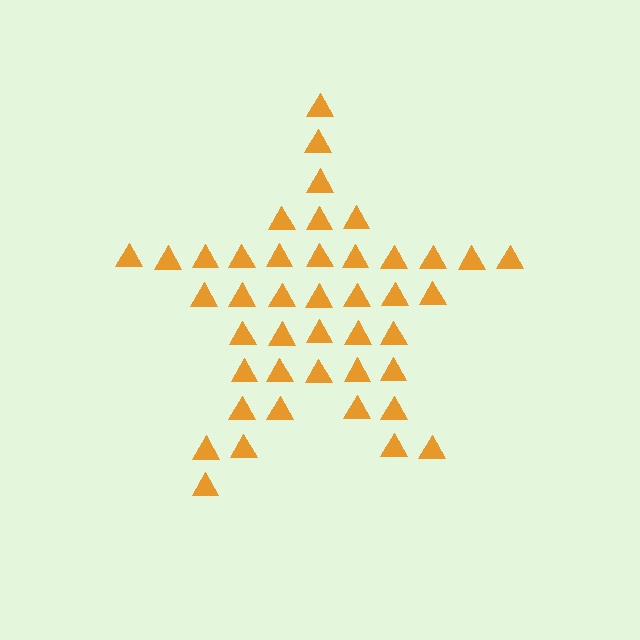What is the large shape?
The large shape is a star.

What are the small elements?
The small elements are triangles.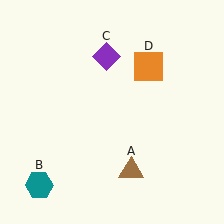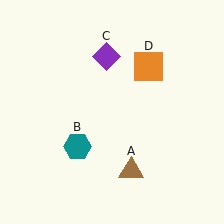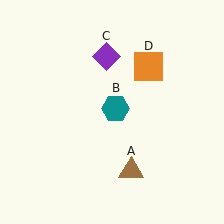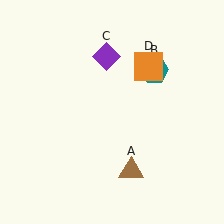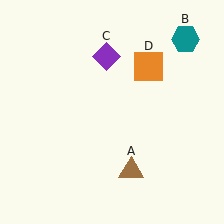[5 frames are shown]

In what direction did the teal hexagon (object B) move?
The teal hexagon (object B) moved up and to the right.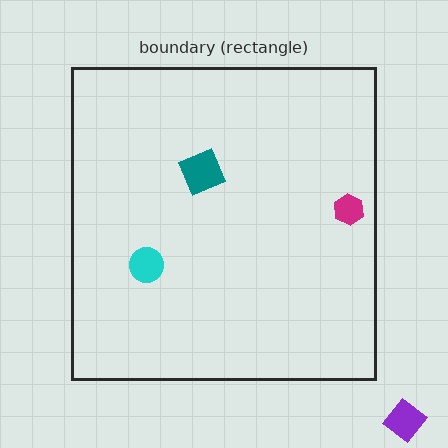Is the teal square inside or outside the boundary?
Inside.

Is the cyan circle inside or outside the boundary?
Inside.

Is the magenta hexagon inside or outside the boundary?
Inside.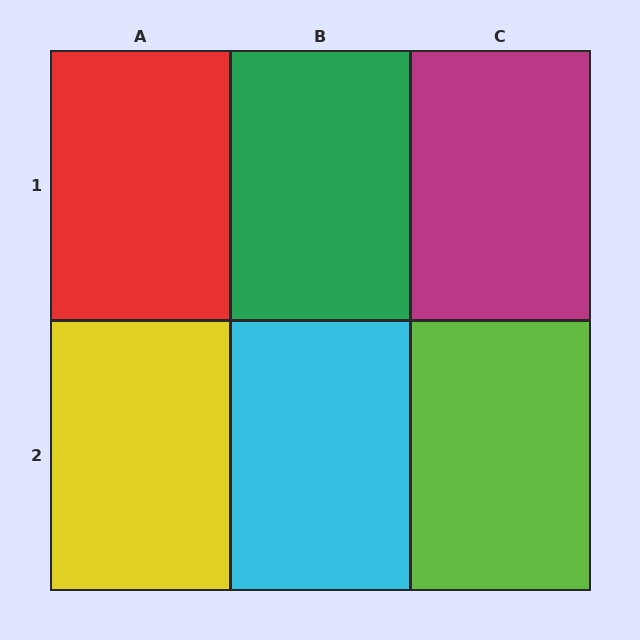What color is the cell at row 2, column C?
Lime.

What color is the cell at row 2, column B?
Cyan.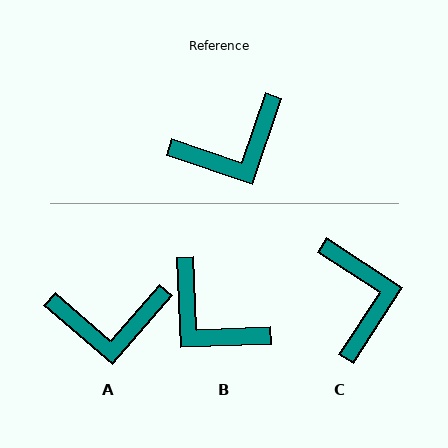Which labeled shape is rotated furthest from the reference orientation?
C, about 76 degrees away.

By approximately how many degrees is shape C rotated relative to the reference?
Approximately 76 degrees counter-clockwise.